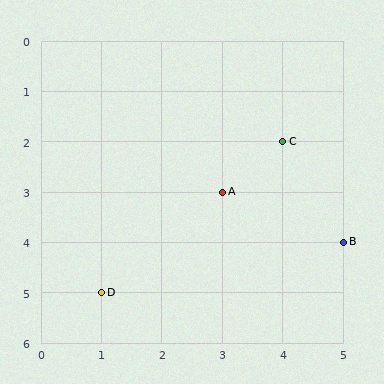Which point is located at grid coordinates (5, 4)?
Point B is at (5, 4).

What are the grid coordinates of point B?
Point B is at grid coordinates (5, 4).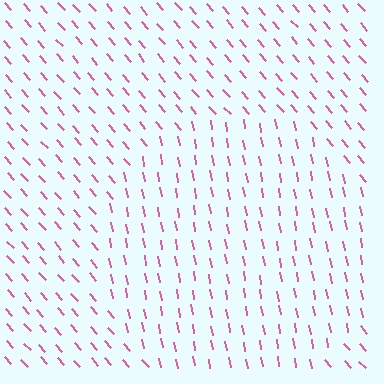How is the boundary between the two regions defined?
The boundary is defined purely by a change in line orientation (approximately 31 degrees difference). All lines are the same color and thickness.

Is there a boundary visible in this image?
Yes, there is a texture boundary formed by a change in line orientation.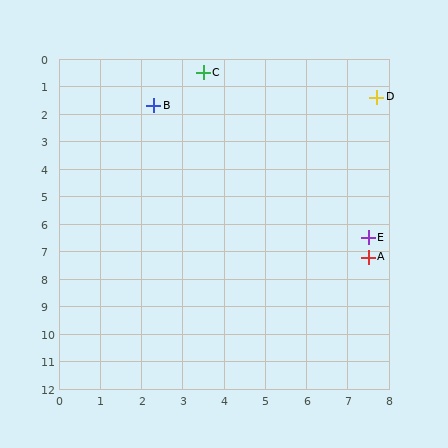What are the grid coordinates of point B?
Point B is at approximately (2.3, 1.7).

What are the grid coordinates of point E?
Point E is at approximately (7.5, 6.5).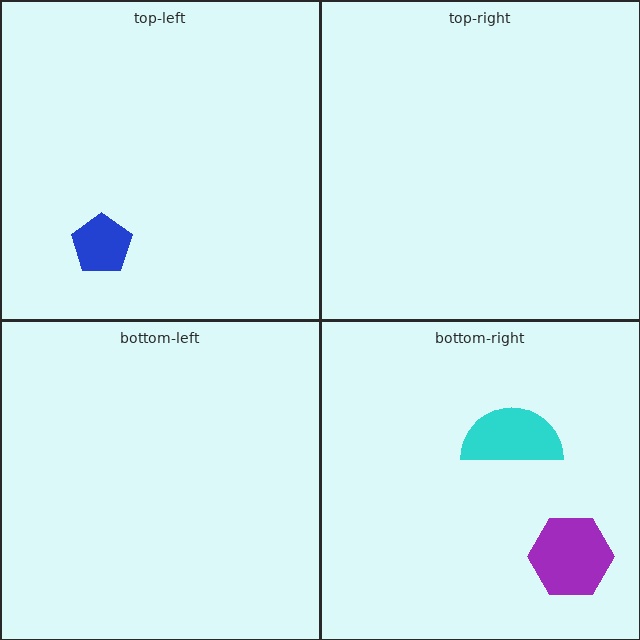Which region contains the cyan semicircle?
The bottom-right region.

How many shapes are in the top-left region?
1.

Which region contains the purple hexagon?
The bottom-right region.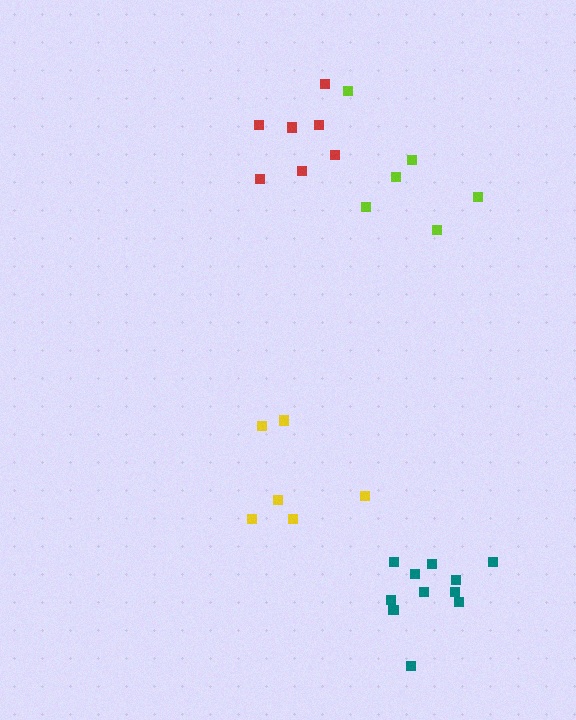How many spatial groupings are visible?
There are 4 spatial groupings.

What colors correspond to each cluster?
The clusters are colored: lime, yellow, red, teal.